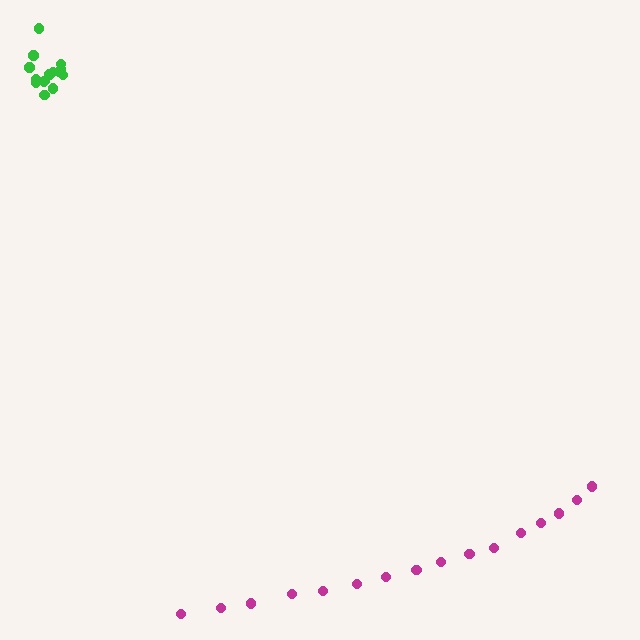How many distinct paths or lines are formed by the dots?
There are 2 distinct paths.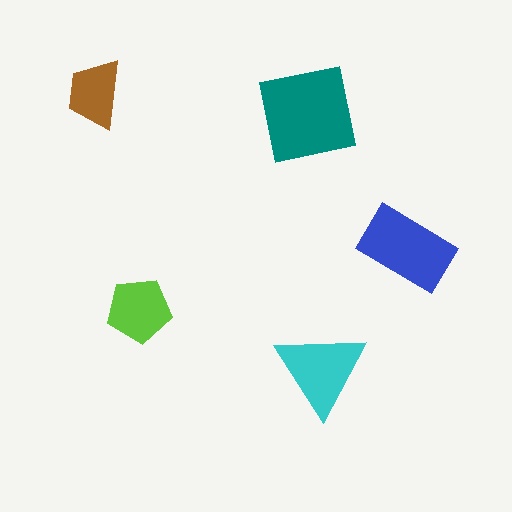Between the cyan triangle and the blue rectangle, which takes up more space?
The blue rectangle.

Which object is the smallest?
The brown trapezoid.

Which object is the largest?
The teal square.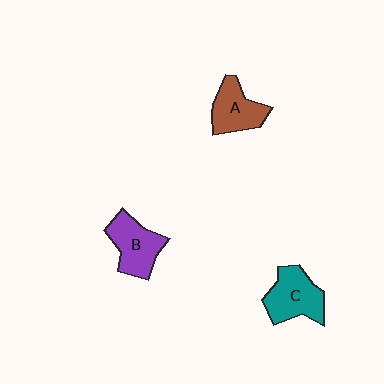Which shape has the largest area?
Shape C (teal).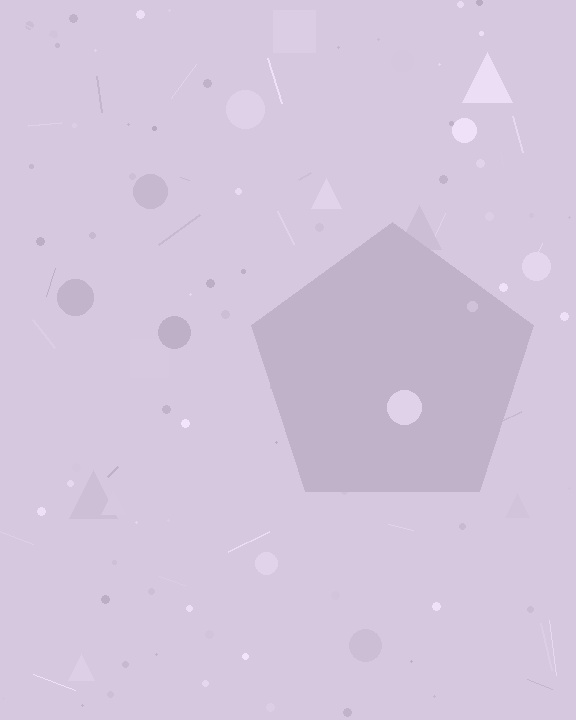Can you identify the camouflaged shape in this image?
The camouflaged shape is a pentagon.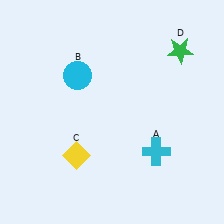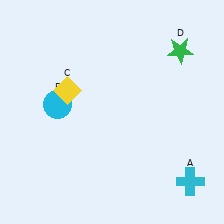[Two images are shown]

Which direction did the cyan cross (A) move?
The cyan cross (A) moved right.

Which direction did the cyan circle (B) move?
The cyan circle (B) moved down.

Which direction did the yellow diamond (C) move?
The yellow diamond (C) moved up.